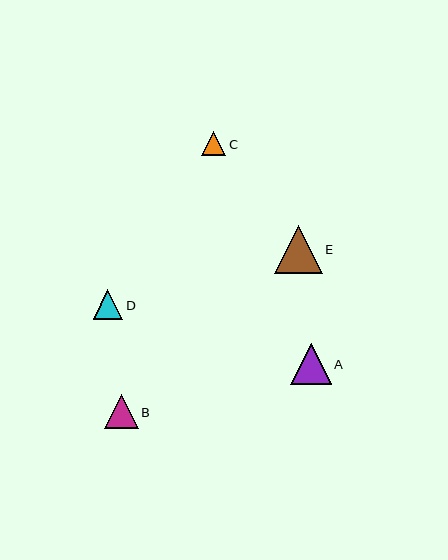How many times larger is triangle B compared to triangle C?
Triangle B is approximately 1.4 times the size of triangle C.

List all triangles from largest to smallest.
From largest to smallest: E, A, B, D, C.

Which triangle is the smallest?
Triangle C is the smallest with a size of approximately 24 pixels.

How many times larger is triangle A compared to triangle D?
Triangle A is approximately 1.4 times the size of triangle D.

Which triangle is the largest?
Triangle E is the largest with a size of approximately 48 pixels.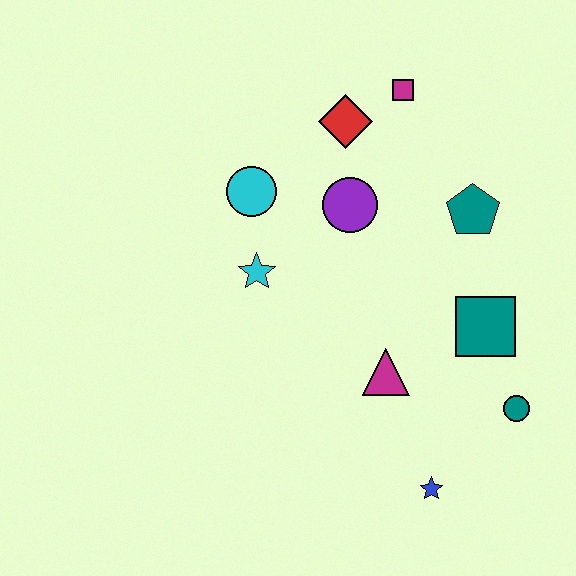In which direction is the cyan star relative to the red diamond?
The cyan star is below the red diamond.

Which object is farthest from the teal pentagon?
The blue star is farthest from the teal pentagon.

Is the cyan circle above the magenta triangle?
Yes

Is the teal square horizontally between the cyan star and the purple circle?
No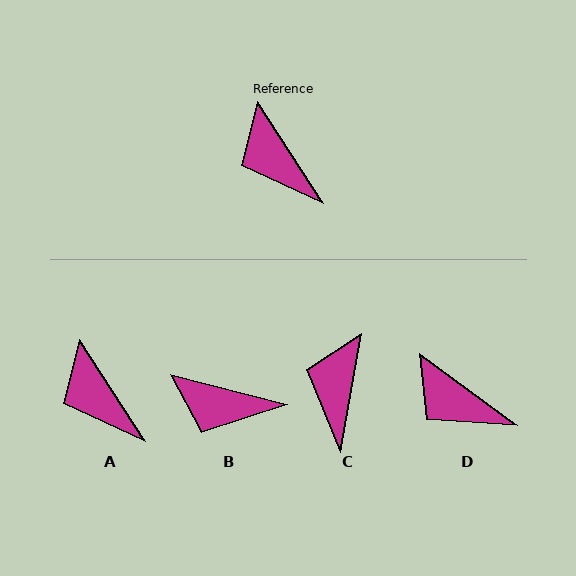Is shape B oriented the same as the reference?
No, it is off by about 43 degrees.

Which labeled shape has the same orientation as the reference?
A.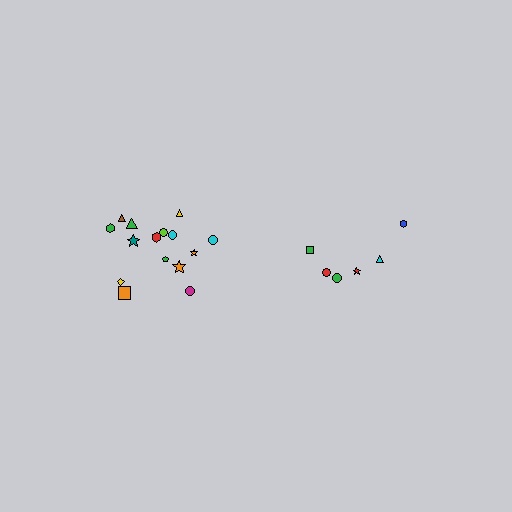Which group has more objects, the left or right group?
The left group.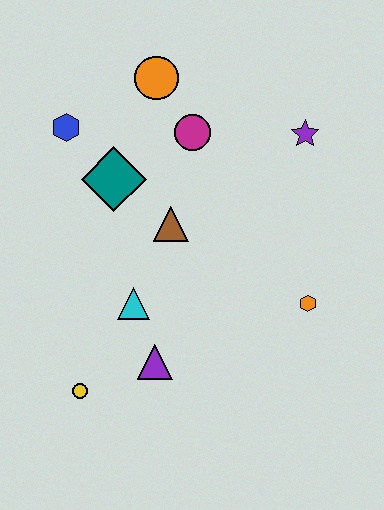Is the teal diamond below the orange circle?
Yes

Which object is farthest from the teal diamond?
The orange hexagon is farthest from the teal diamond.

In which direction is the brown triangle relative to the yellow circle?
The brown triangle is above the yellow circle.